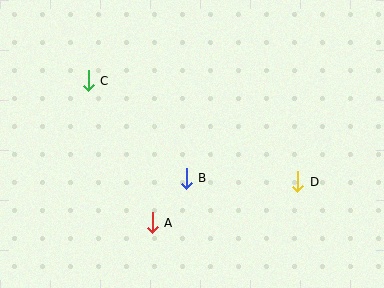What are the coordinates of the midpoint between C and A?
The midpoint between C and A is at (120, 152).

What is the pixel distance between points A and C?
The distance between A and C is 156 pixels.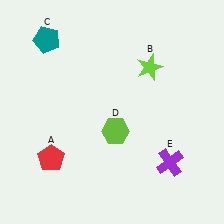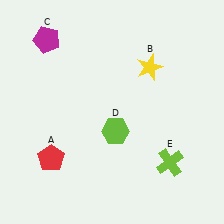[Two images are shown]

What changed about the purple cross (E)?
In Image 1, E is purple. In Image 2, it changed to lime.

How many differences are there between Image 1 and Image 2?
There are 3 differences between the two images.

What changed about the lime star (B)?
In Image 1, B is lime. In Image 2, it changed to yellow.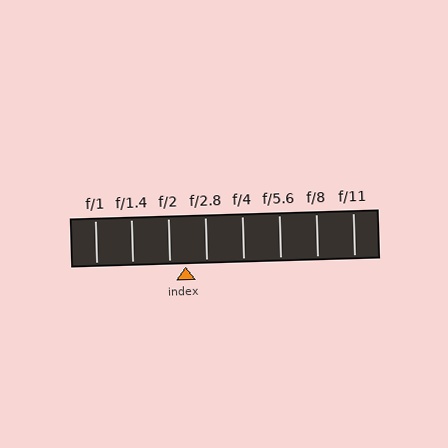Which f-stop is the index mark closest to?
The index mark is closest to f/2.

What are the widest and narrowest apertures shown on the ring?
The widest aperture shown is f/1 and the narrowest is f/11.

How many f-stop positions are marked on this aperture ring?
There are 8 f-stop positions marked.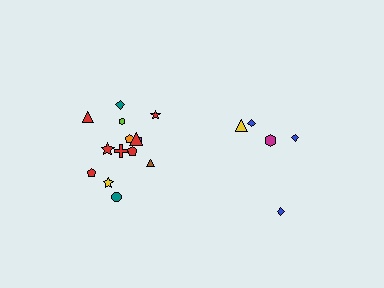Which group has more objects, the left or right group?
The left group.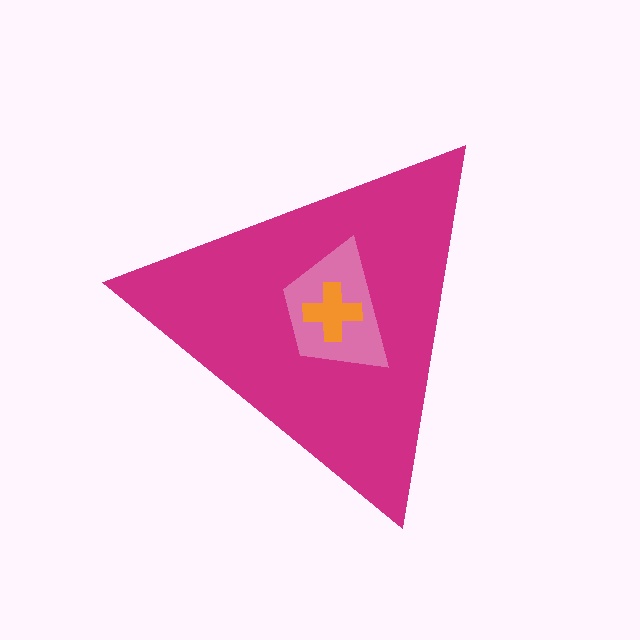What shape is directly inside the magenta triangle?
The pink trapezoid.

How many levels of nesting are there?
3.